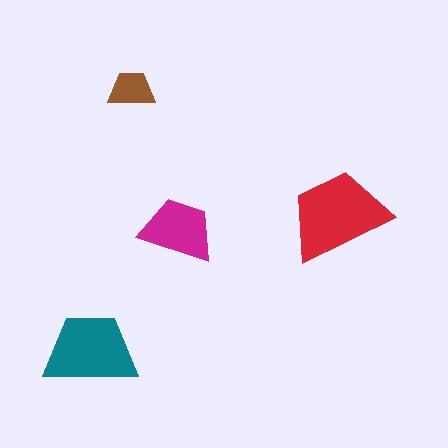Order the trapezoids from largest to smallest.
the red one, the teal one, the magenta one, the brown one.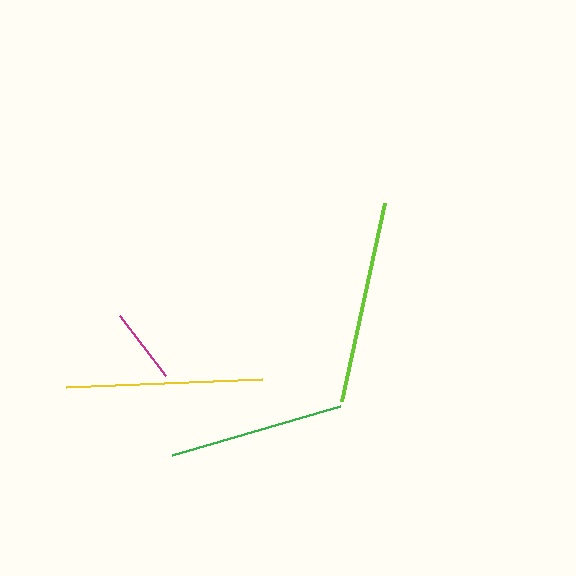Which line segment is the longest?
The lime line is the longest at approximately 203 pixels.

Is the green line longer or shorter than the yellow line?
The yellow line is longer than the green line.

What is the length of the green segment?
The green segment is approximately 175 pixels long.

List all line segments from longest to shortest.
From longest to shortest: lime, yellow, green, magenta.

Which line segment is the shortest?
The magenta line is the shortest at approximately 75 pixels.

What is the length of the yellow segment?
The yellow segment is approximately 196 pixels long.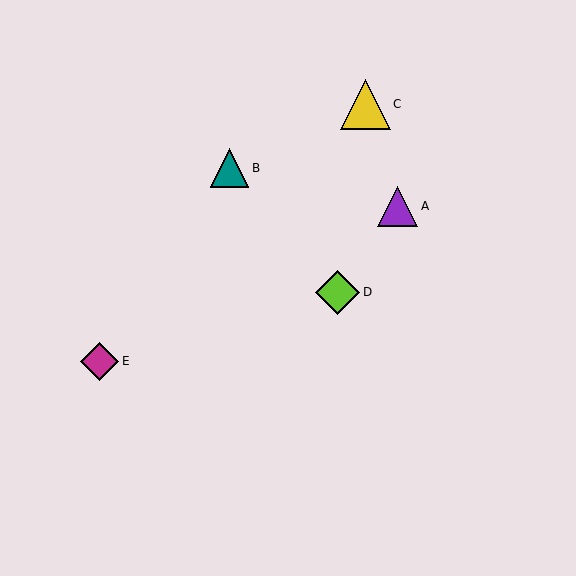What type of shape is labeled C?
Shape C is a yellow triangle.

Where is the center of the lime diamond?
The center of the lime diamond is at (338, 292).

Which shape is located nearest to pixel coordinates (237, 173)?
The teal triangle (labeled B) at (229, 168) is nearest to that location.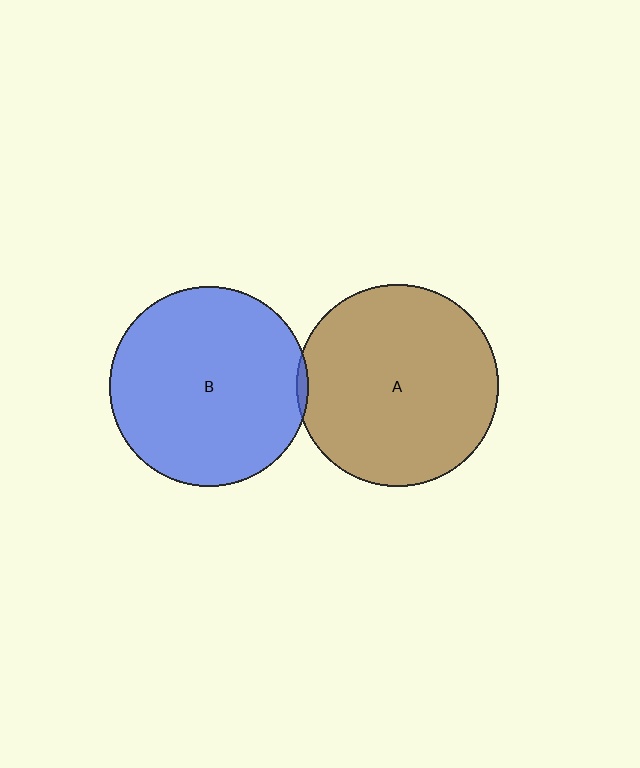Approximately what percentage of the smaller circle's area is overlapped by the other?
Approximately 5%.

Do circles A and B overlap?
Yes.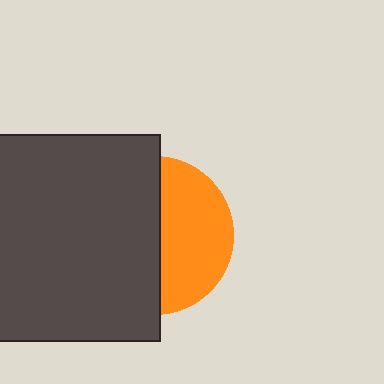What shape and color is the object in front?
The object in front is a dark gray square.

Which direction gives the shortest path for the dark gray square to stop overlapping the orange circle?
Moving left gives the shortest separation.